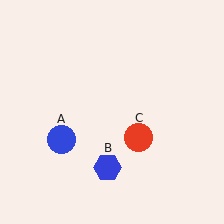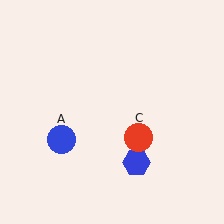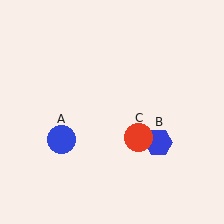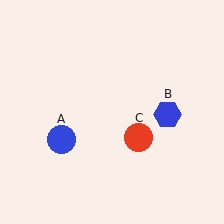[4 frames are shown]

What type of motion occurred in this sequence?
The blue hexagon (object B) rotated counterclockwise around the center of the scene.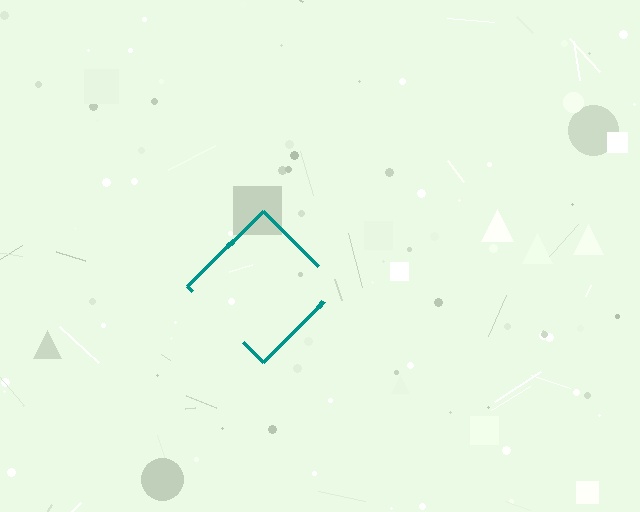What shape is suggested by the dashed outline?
The dashed outline suggests a diamond.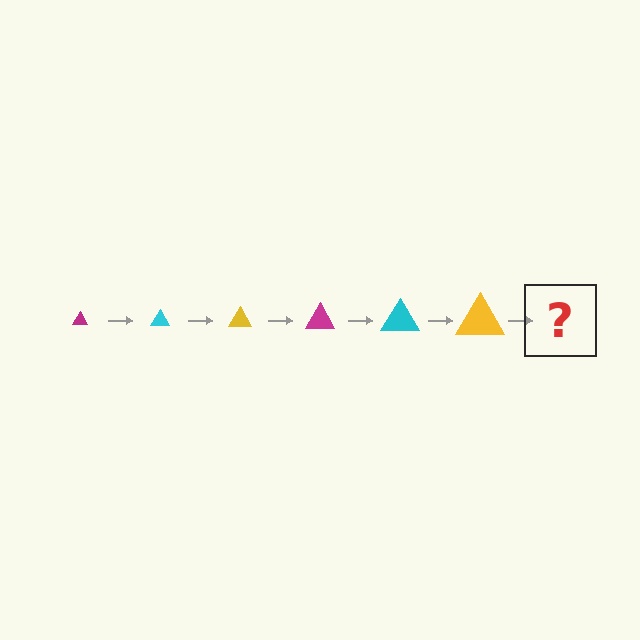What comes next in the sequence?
The next element should be a magenta triangle, larger than the previous one.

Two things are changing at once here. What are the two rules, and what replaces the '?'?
The two rules are that the triangle grows larger each step and the color cycles through magenta, cyan, and yellow. The '?' should be a magenta triangle, larger than the previous one.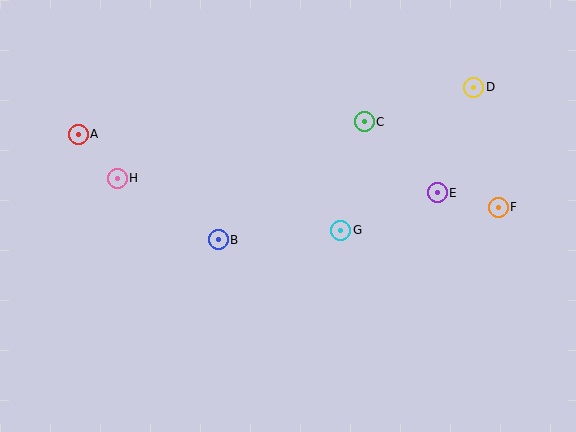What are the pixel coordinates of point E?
Point E is at (437, 193).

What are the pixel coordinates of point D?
Point D is at (474, 87).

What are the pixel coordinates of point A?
Point A is at (78, 134).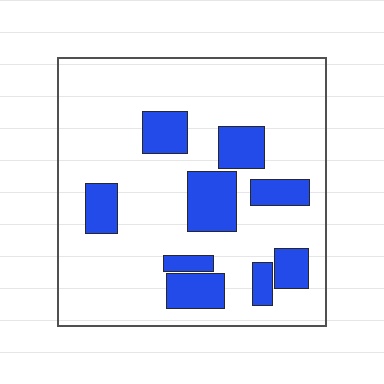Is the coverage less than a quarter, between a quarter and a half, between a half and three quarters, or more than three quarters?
Less than a quarter.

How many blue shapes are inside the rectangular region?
9.